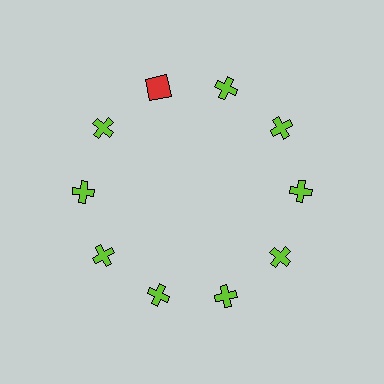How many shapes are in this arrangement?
There are 10 shapes arranged in a ring pattern.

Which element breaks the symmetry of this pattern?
The red square at roughly the 11 o'clock position breaks the symmetry. All other shapes are lime crosses.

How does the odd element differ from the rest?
It differs in both color (red instead of lime) and shape (square instead of cross).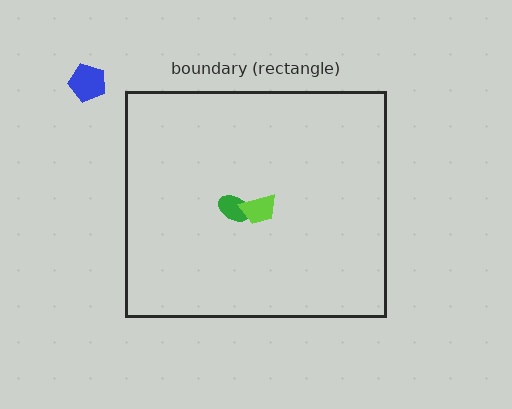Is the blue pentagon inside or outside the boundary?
Outside.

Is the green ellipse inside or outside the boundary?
Inside.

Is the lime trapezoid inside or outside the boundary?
Inside.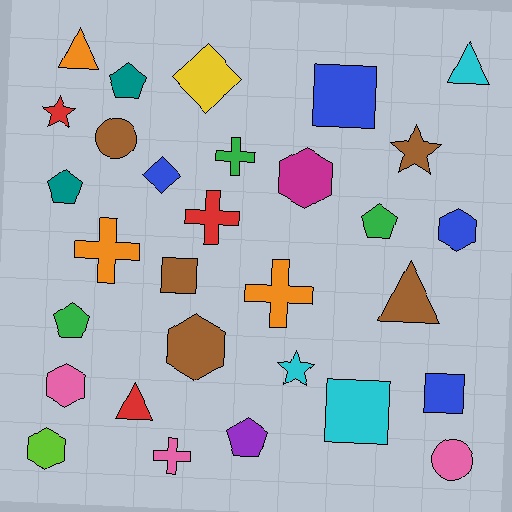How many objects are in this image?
There are 30 objects.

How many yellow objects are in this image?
There is 1 yellow object.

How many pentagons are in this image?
There are 5 pentagons.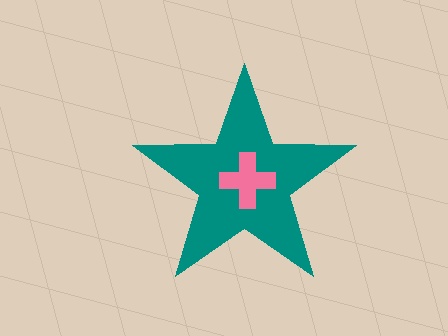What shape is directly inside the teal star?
The pink cross.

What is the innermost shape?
The pink cross.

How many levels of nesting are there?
2.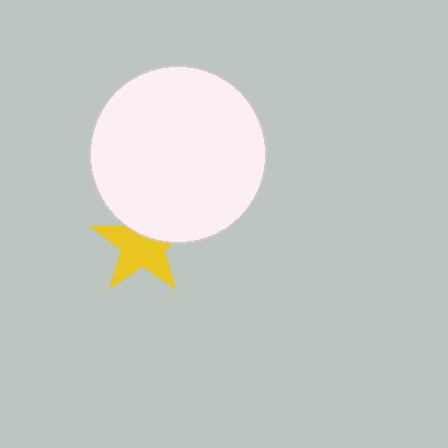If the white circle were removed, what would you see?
You would see the complete yellow star.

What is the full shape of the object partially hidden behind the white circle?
The partially hidden object is a yellow star.